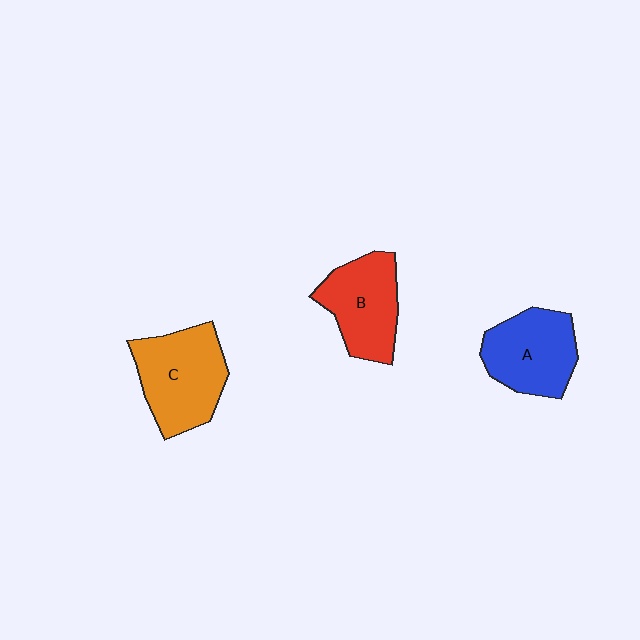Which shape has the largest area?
Shape C (orange).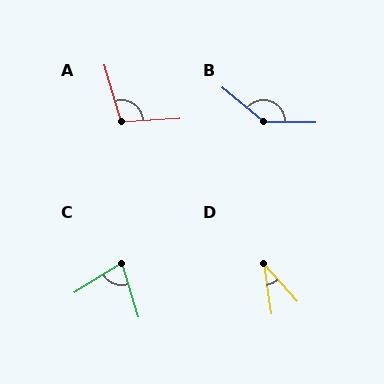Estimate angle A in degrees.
Approximately 102 degrees.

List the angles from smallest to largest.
D (33°), C (76°), A (102°), B (141°).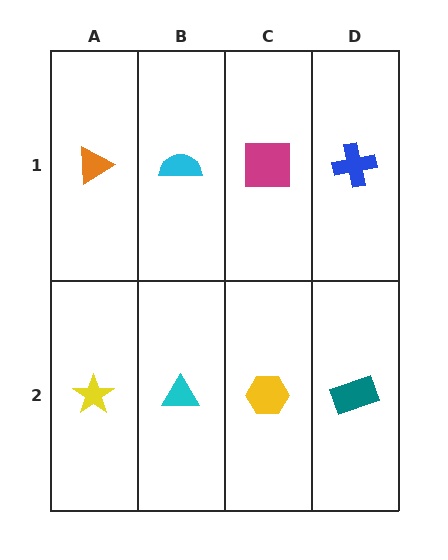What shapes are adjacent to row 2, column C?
A magenta square (row 1, column C), a cyan triangle (row 2, column B), a teal rectangle (row 2, column D).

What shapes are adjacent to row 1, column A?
A yellow star (row 2, column A), a cyan semicircle (row 1, column B).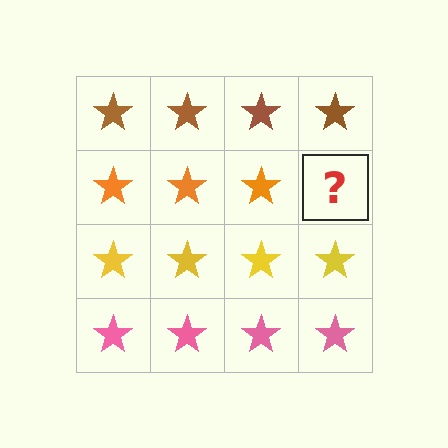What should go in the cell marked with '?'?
The missing cell should contain an orange star.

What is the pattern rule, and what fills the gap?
The rule is that each row has a consistent color. The gap should be filled with an orange star.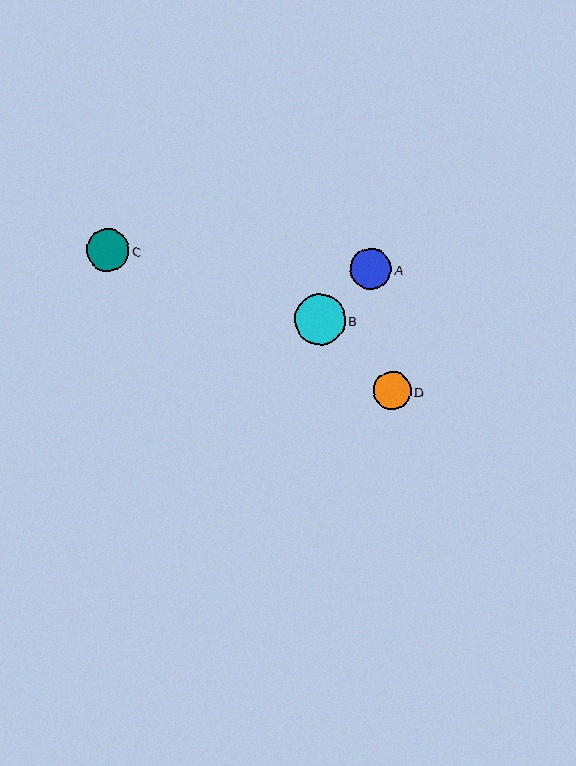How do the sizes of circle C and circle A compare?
Circle C and circle A are approximately the same size.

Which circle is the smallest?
Circle D is the smallest with a size of approximately 38 pixels.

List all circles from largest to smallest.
From largest to smallest: B, C, A, D.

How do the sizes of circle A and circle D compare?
Circle A and circle D are approximately the same size.